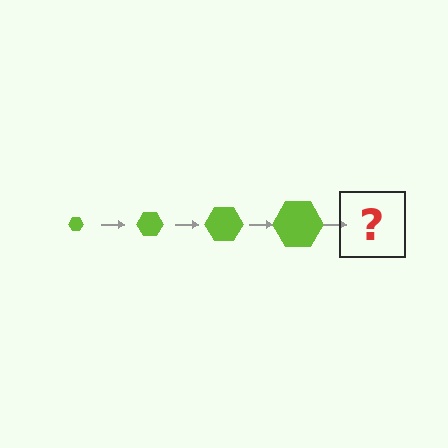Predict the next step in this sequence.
The next step is a lime hexagon, larger than the previous one.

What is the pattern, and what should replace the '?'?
The pattern is that the hexagon gets progressively larger each step. The '?' should be a lime hexagon, larger than the previous one.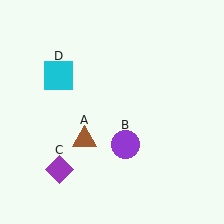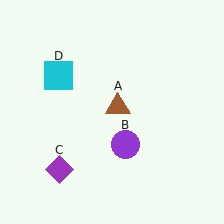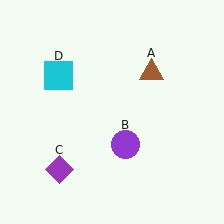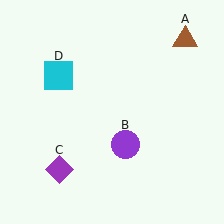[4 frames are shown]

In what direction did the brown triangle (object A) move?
The brown triangle (object A) moved up and to the right.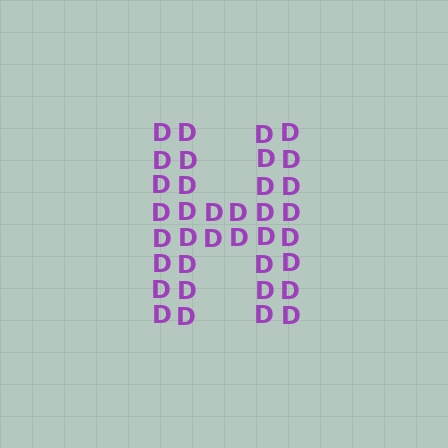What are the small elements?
The small elements are letter D's.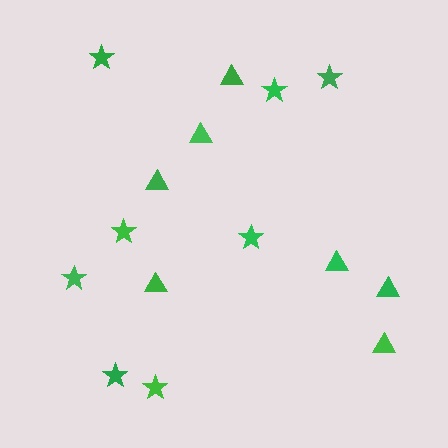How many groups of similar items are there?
There are 2 groups: one group of stars (8) and one group of triangles (7).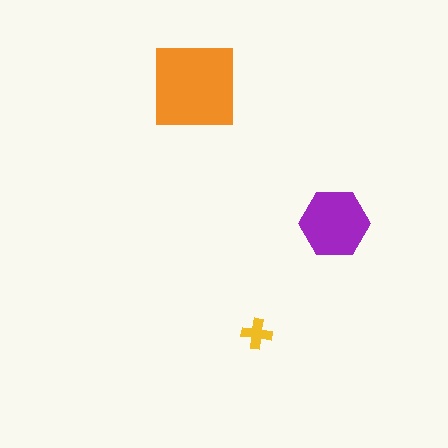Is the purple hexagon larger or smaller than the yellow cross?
Larger.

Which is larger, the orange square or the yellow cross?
The orange square.